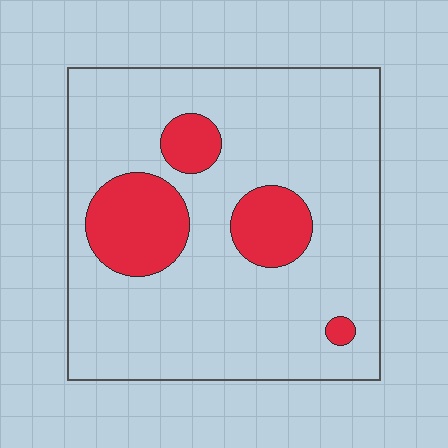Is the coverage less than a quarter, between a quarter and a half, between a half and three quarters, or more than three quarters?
Less than a quarter.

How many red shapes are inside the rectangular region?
4.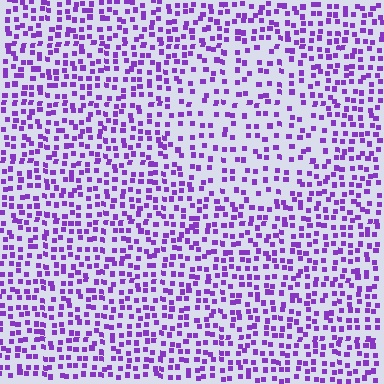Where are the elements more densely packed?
The elements are more densely packed outside the circle boundary.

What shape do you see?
I see a circle.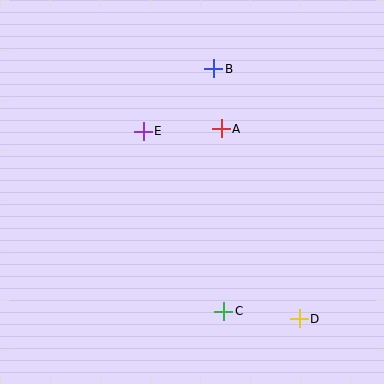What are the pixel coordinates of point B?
Point B is at (214, 69).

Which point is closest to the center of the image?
Point A at (221, 129) is closest to the center.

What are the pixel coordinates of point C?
Point C is at (224, 311).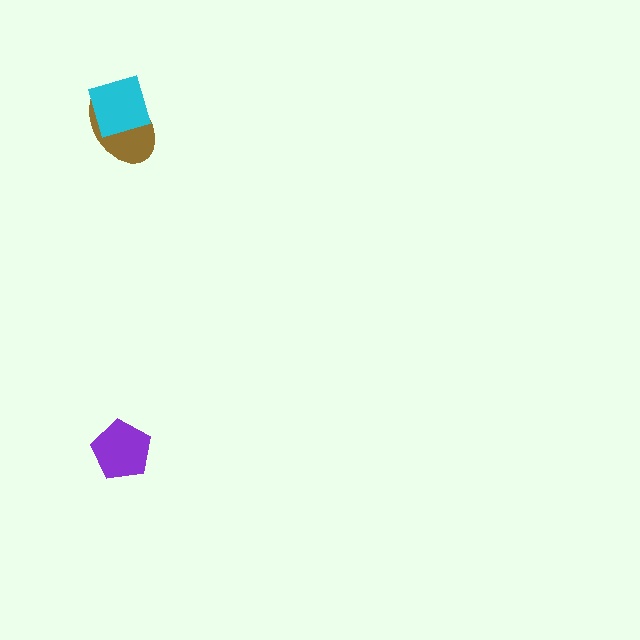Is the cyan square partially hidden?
No, no other shape covers it.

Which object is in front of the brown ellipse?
The cyan square is in front of the brown ellipse.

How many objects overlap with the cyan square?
1 object overlaps with the cyan square.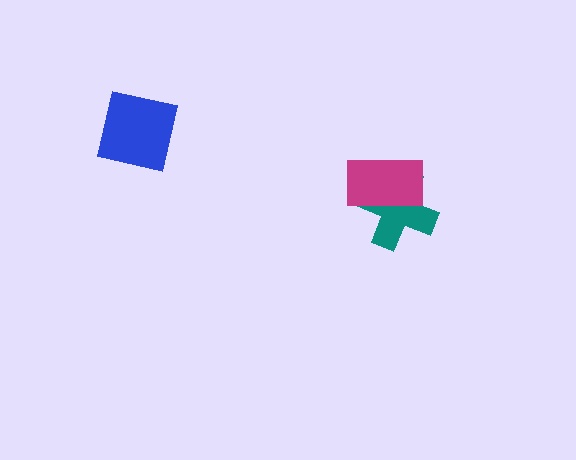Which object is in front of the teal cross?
The magenta rectangle is in front of the teal cross.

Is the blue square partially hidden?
No, no other shape covers it.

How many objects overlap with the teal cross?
1 object overlaps with the teal cross.